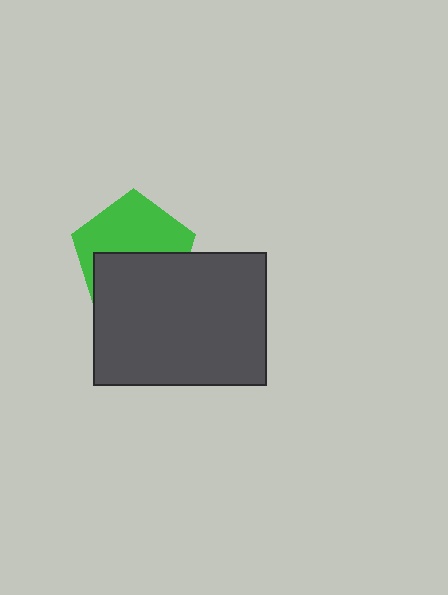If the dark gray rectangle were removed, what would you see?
You would see the complete green pentagon.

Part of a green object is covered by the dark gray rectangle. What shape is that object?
It is a pentagon.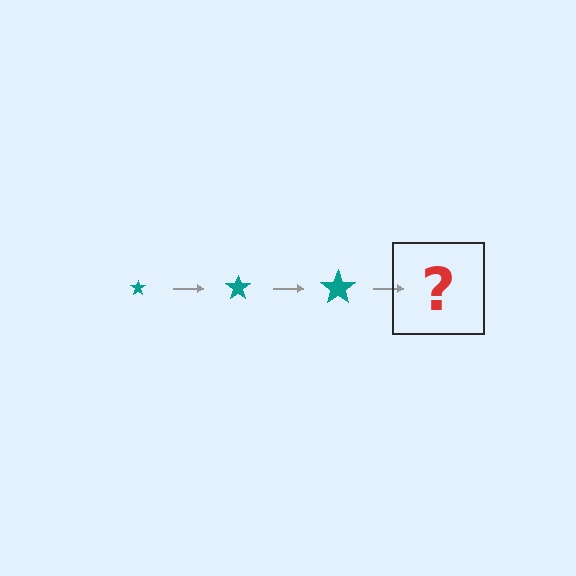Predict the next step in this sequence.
The next step is a teal star, larger than the previous one.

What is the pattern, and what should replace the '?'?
The pattern is that the star gets progressively larger each step. The '?' should be a teal star, larger than the previous one.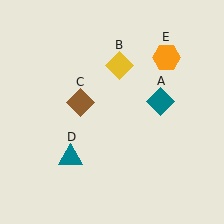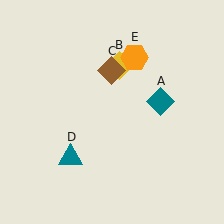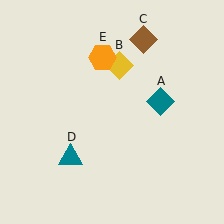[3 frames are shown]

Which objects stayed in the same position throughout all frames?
Teal diamond (object A) and yellow diamond (object B) and teal triangle (object D) remained stationary.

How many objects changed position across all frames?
2 objects changed position: brown diamond (object C), orange hexagon (object E).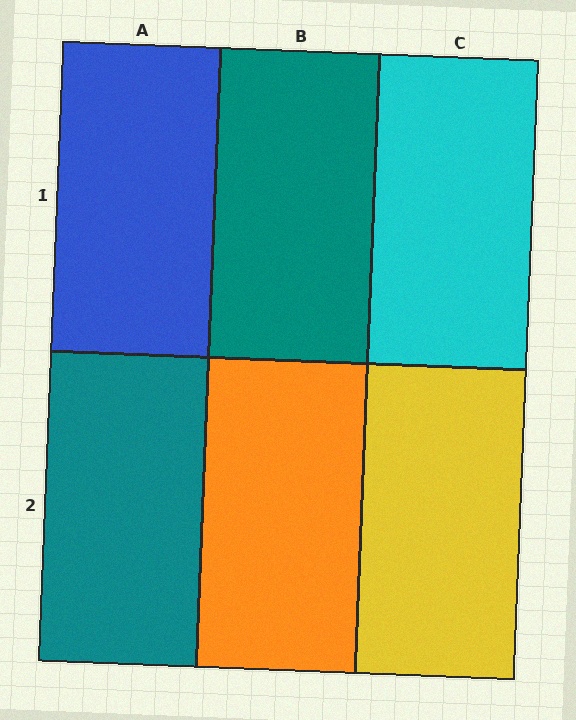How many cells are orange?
1 cell is orange.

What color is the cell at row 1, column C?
Cyan.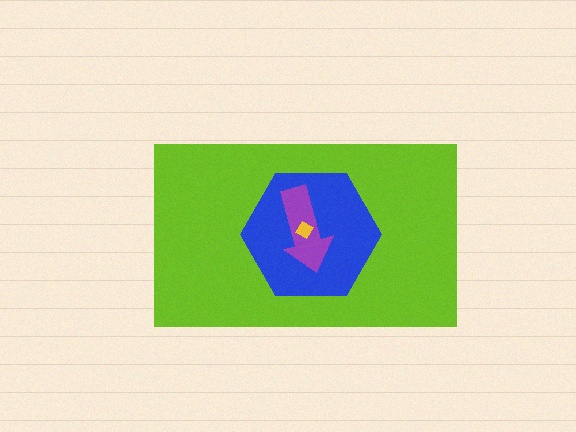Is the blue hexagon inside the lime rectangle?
Yes.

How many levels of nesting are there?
4.